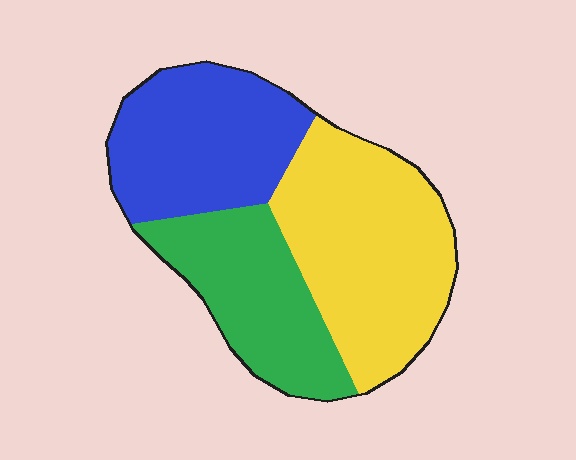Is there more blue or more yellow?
Yellow.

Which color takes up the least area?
Green, at roughly 25%.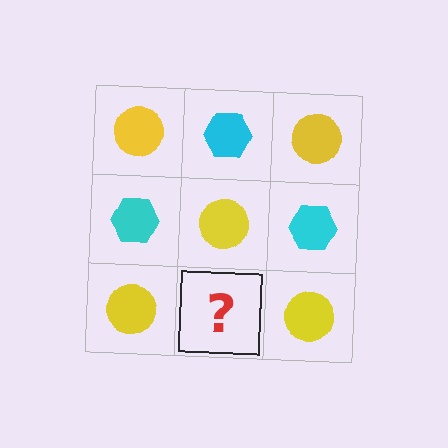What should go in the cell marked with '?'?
The missing cell should contain a cyan hexagon.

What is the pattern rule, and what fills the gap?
The rule is that it alternates yellow circle and cyan hexagon in a checkerboard pattern. The gap should be filled with a cyan hexagon.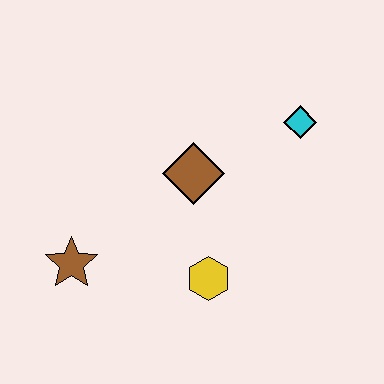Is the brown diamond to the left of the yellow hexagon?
Yes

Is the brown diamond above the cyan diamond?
No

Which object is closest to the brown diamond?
The yellow hexagon is closest to the brown diamond.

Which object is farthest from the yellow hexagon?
The cyan diamond is farthest from the yellow hexagon.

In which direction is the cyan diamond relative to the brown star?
The cyan diamond is to the right of the brown star.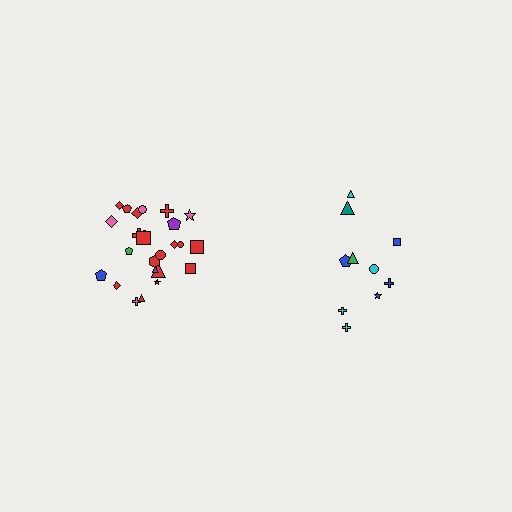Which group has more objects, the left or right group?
The left group.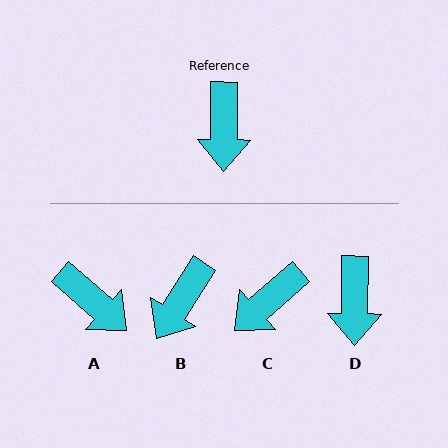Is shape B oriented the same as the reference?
No, it is off by about 32 degrees.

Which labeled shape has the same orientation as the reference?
D.